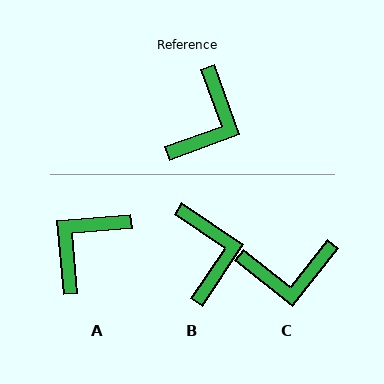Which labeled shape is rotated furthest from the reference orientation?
A, about 165 degrees away.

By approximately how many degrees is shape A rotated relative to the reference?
Approximately 165 degrees counter-clockwise.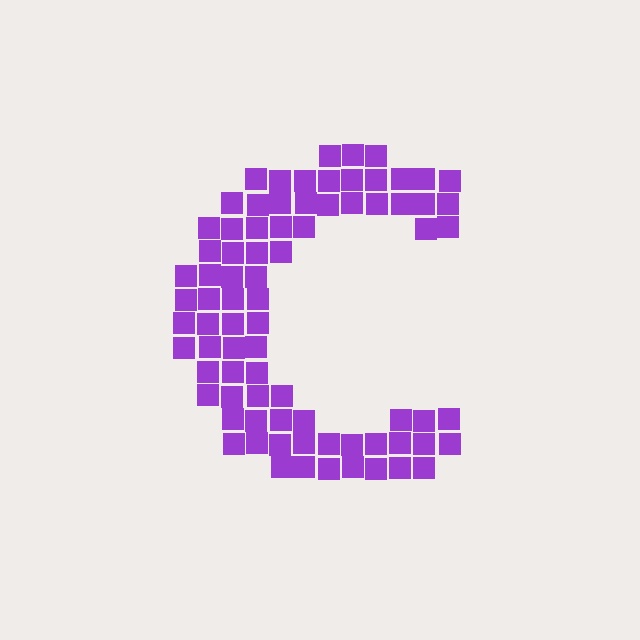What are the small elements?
The small elements are squares.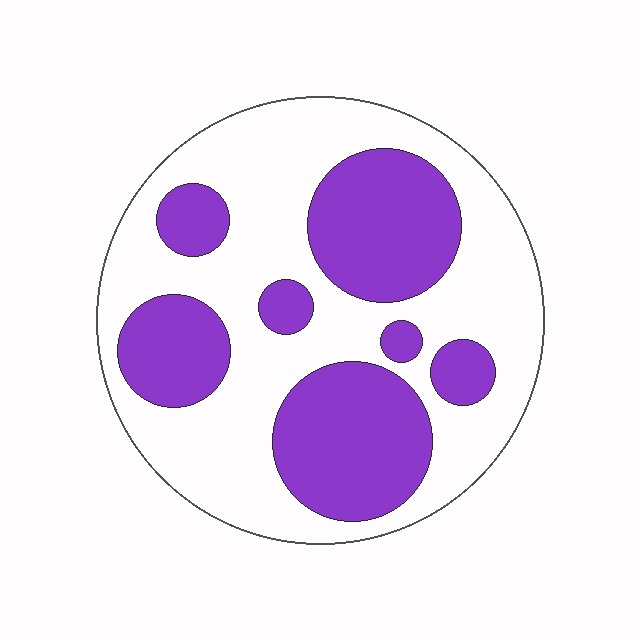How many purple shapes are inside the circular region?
7.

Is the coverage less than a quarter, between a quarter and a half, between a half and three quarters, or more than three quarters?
Between a quarter and a half.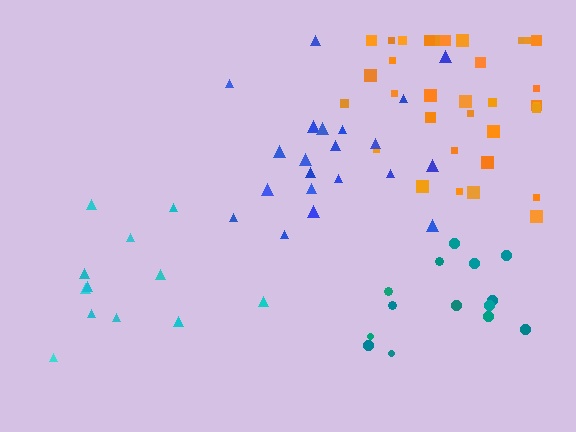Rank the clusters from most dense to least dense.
teal, orange, blue, cyan.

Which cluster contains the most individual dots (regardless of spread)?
Orange (33).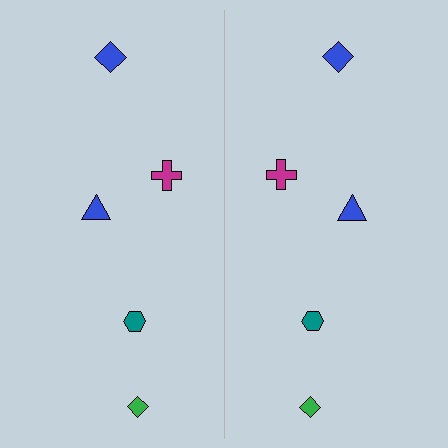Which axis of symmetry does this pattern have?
The pattern has a vertical axis of symmetry running through the center of the image.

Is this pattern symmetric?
Yes, this pattern has bilateral (reflection) symmetry.